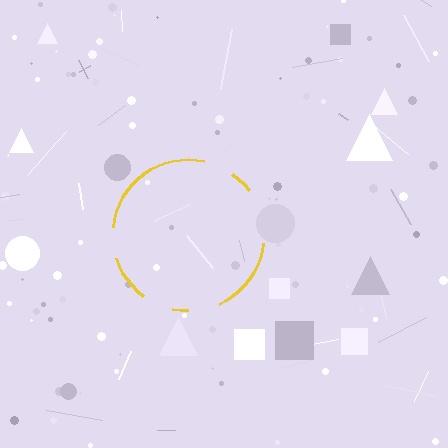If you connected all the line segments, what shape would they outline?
They would outline a circle.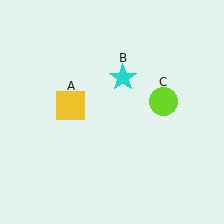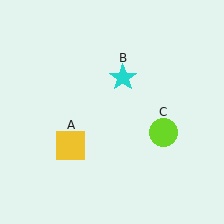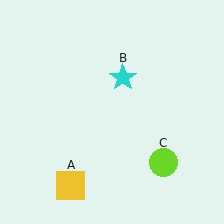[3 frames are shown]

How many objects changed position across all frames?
2 objects changed position: yellow square (object A), lime circle (object C).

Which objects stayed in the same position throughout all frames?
Cyan star (object B) remained stationary.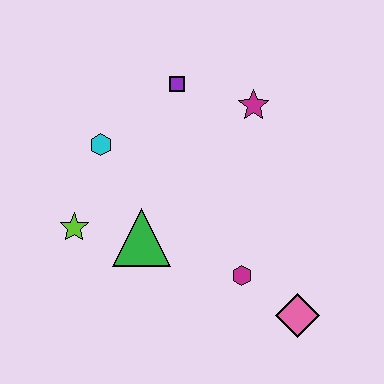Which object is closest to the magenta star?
The purple square is closest to the magenta star.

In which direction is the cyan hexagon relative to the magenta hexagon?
The cyan hexagon is to the left of the magenta hexagon.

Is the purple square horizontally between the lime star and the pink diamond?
Yes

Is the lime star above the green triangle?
Yes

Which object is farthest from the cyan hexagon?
The pink diamond is farthest from the cyan hexagon.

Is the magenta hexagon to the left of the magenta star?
Yes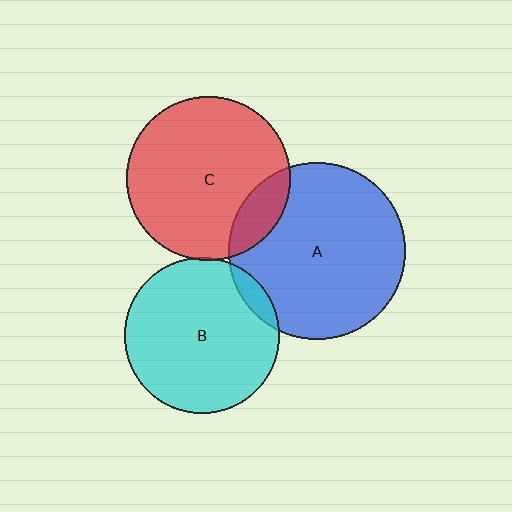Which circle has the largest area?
Circle A (blue).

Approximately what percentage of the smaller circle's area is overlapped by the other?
Approximately 5%.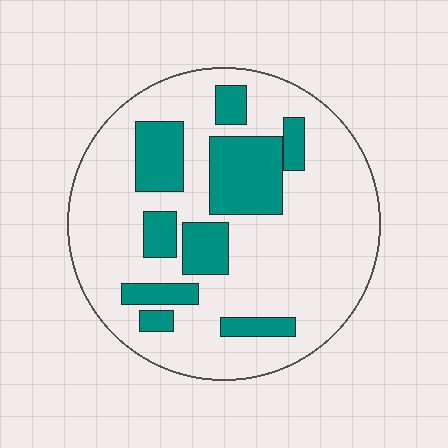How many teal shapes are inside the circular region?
9.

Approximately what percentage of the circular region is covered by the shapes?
Approximately 25%.